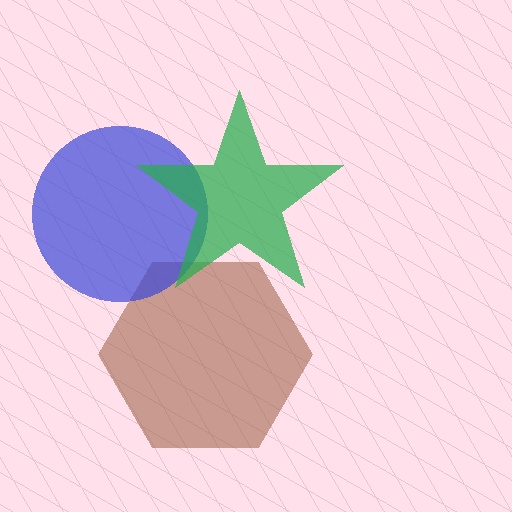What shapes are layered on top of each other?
The layered shapes are: a brown hexagon, a blue circle, a green star.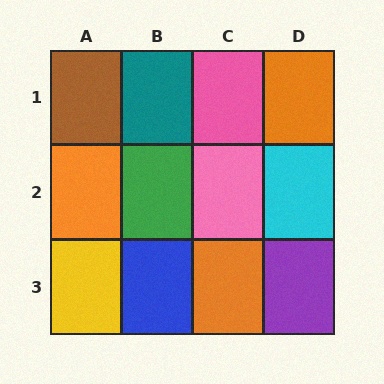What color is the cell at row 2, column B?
Green.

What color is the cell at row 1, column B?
Teal.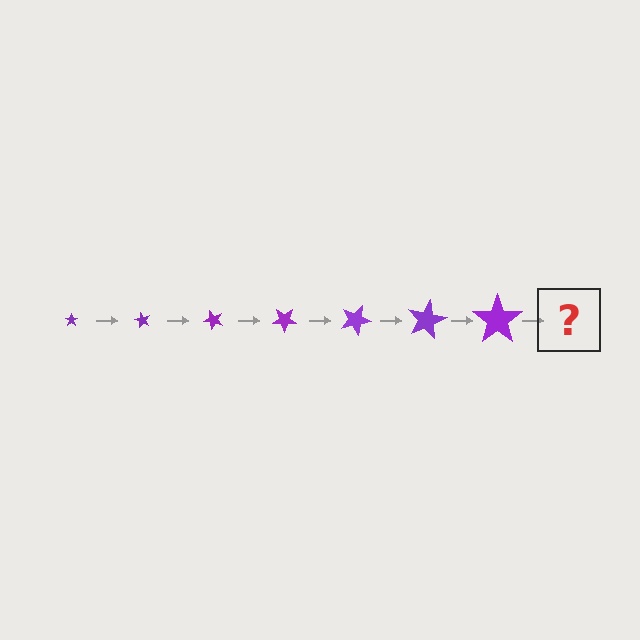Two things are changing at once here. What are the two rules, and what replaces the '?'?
The two rules are that the star grows larger each step and it rotates 60 degrees each step. The '?' should be a star, larger than the previous one and rotated 420 degrees from the start.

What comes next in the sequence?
The next element should be a star, larger than the previous one and rotated 420 degrees from the start.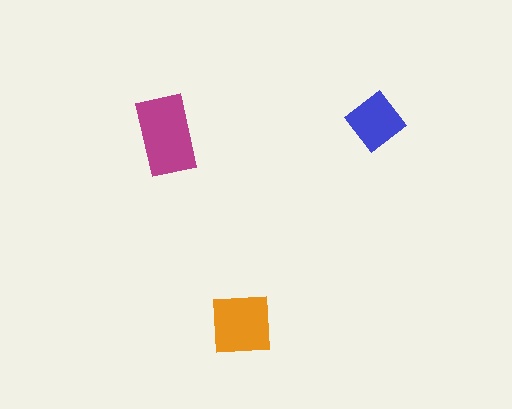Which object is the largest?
The magenta rectangle.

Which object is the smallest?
The blue diamond.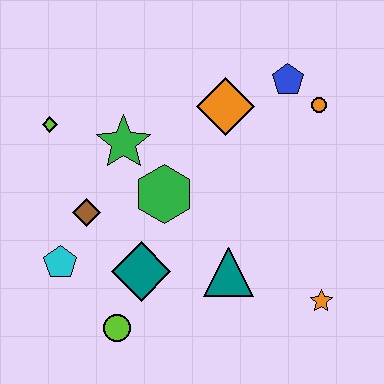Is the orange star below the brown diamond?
Yes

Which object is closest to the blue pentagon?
The orange circle is closest to the blue pentagon.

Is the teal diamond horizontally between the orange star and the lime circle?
Yes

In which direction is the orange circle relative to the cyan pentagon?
The orange circle is to the right of the cyan pentagon.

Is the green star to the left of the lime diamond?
No